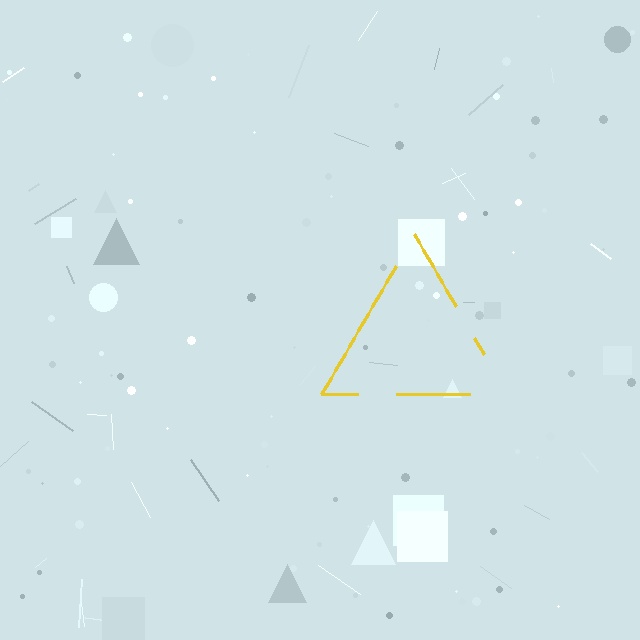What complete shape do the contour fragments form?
The contour fragments form a triangle.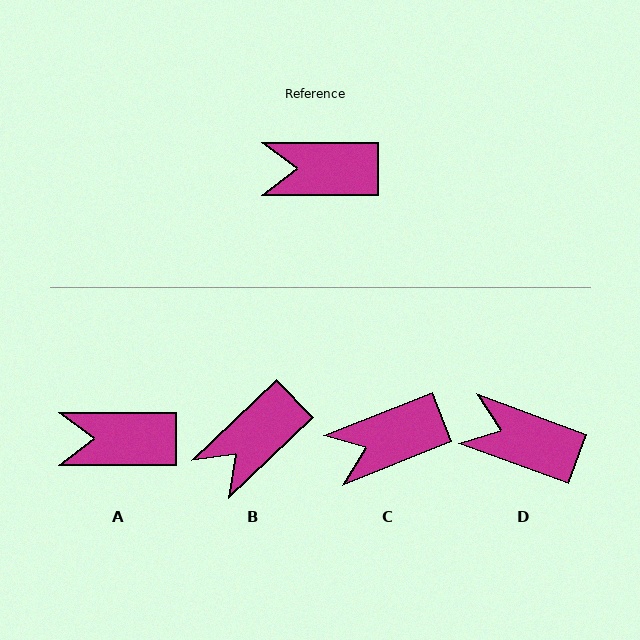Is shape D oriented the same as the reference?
No, it is off by about 20 degrees.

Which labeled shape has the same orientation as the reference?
A.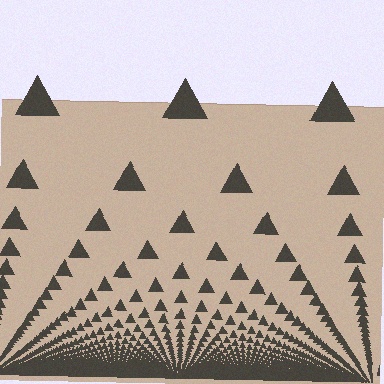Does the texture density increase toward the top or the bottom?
Density increases toward the bottom.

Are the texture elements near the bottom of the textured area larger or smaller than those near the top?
Smaller. The gradient is inverted — elements near the bottom are smaller and denser.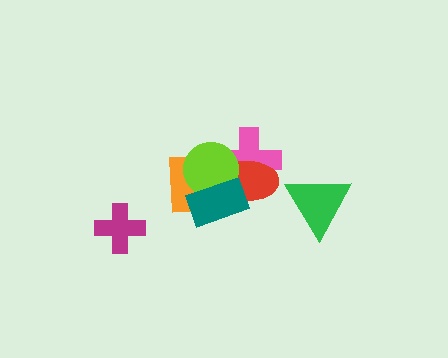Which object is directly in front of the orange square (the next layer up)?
The red ellipse is directly in front of the orange square.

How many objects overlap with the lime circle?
4 objects overlap with the lime circle.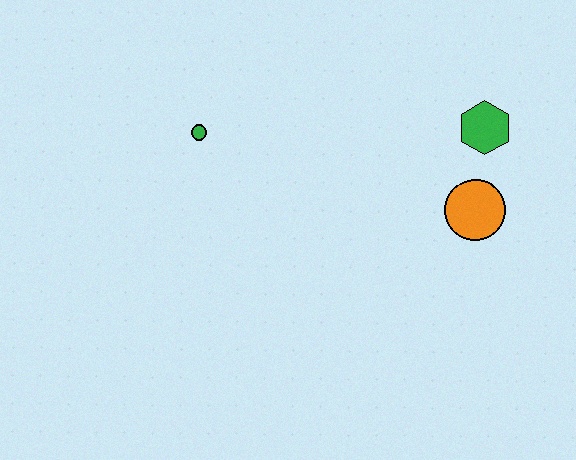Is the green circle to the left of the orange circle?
Yes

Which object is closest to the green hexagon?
The orange circle is closest to the green hexagon.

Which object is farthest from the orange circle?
The green circle is farthest from the orange circle.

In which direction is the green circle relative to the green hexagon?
The green circle is to the left of the green hexagon.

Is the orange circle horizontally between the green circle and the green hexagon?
Yes